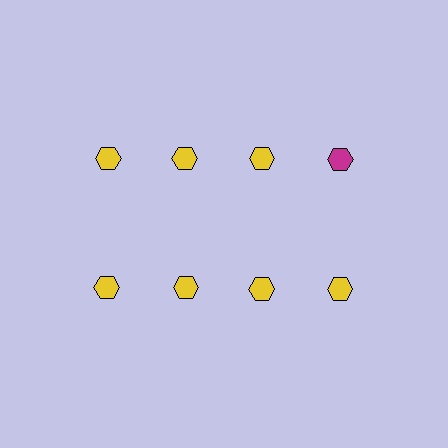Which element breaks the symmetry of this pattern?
The magenta hexagon in the top row, second from right column breaks the symmetry. All other shapes are yellow hexagons.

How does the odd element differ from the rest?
It has a different color: magenta instead of yellow.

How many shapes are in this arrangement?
There are 8 shapes arranged in a grid pattern.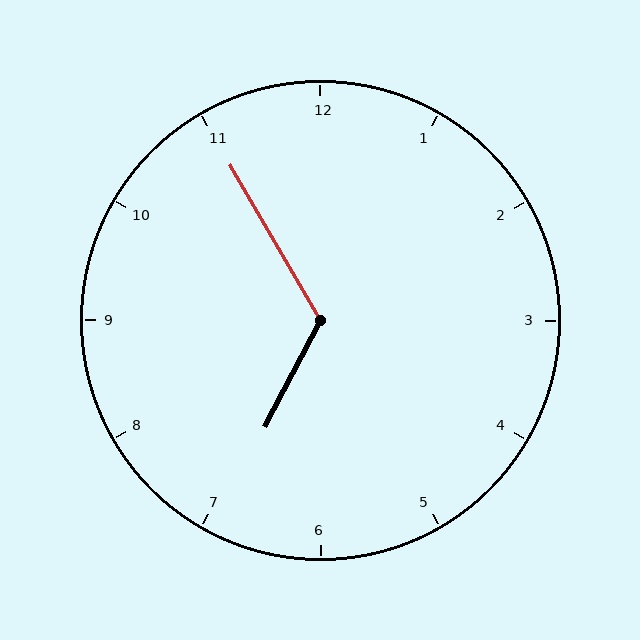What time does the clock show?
6:55.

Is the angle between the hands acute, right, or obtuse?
It is obtuse.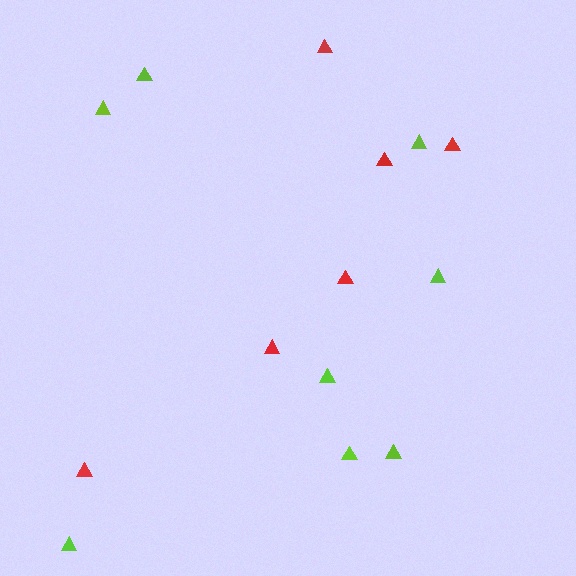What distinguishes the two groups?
There are 2 groups: one group of lime triangles (8) and one group of red triangles (6).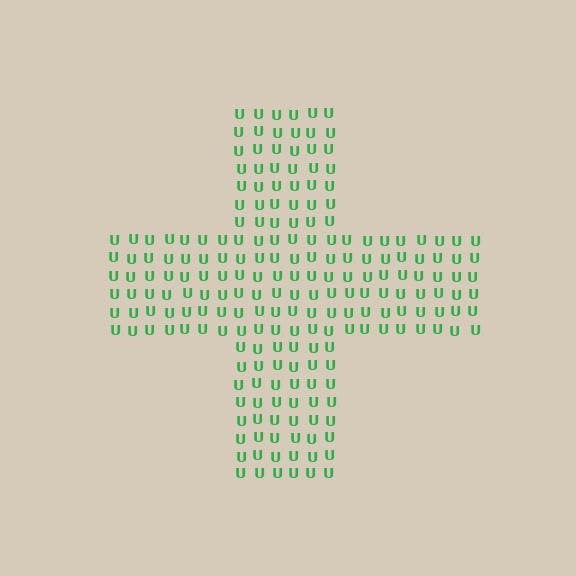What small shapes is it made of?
It is made of small letter U's.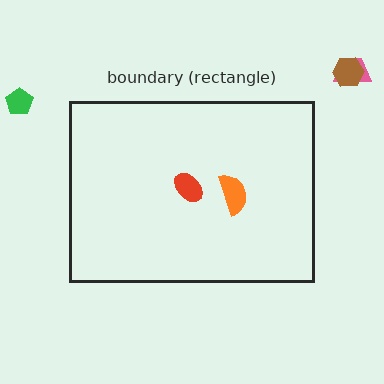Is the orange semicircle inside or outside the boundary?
Inside.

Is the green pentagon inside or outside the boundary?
Outside.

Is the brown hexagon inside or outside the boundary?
Outside.